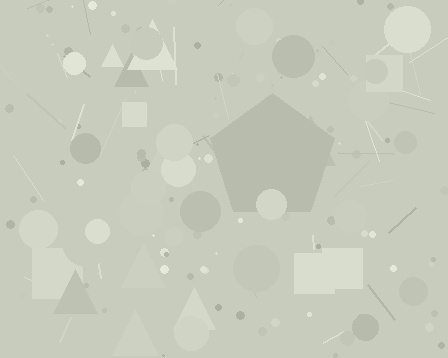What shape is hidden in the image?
A pentagon is hidden in the image.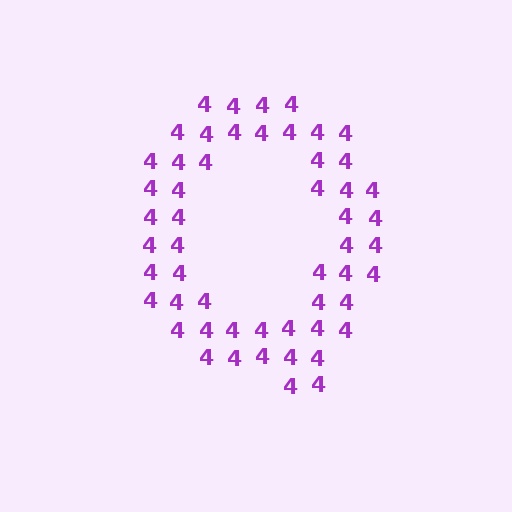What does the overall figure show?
The overall figure shows the letter Q.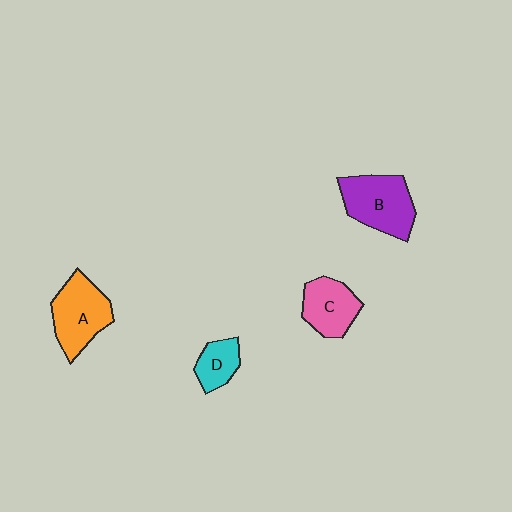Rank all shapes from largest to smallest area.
From largest to smallest: B (purple), A (orange), C (pink), D (cyan).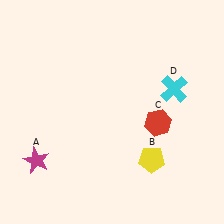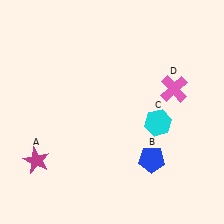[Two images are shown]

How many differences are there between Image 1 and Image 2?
There are 3 differences between the two images.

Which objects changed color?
B changed from yellow to blue. C changed from red to cyan. D changed from cyan to pink.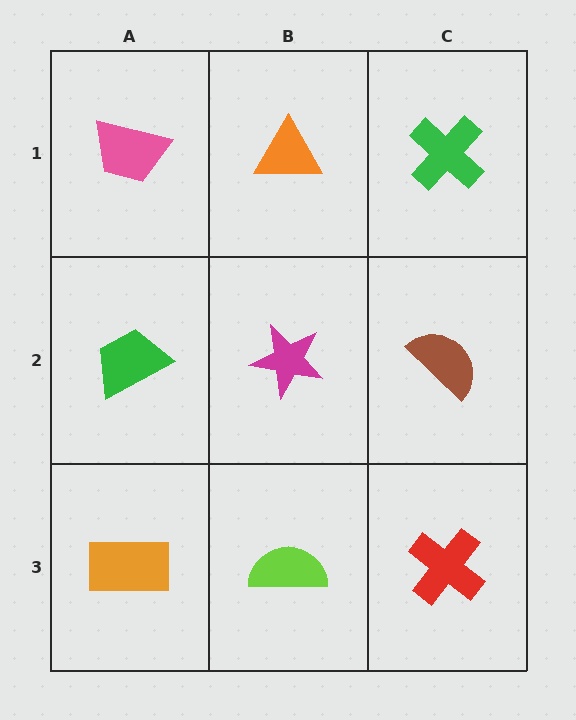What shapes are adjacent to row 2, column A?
A pink trapezoid (row 1, column A), an orange rectangle (row 3, column A), a magenta star (row 2, column B).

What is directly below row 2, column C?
A red cross.